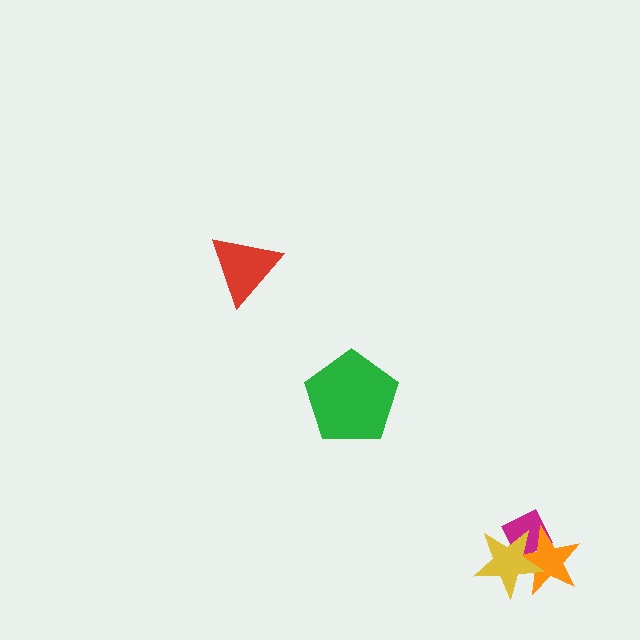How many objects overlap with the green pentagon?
0 objects overlap with the green pentagon.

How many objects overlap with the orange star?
2 objects overlap with the orange star.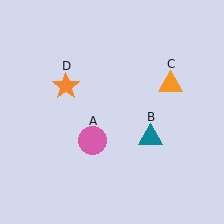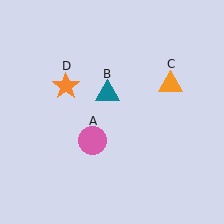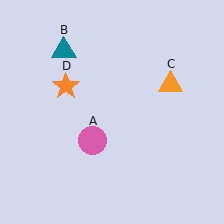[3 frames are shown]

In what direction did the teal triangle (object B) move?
The teal triangle (object B) moved up and to the left.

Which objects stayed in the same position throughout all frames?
Pink circle (object A) and orange triangle (object C) and orange star (object D) remained stationary.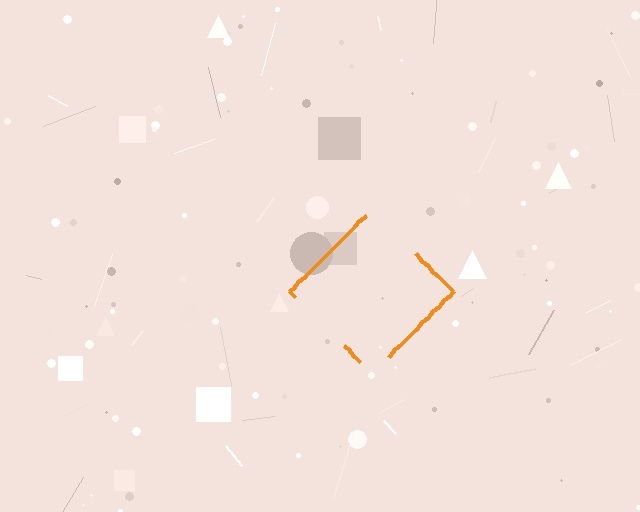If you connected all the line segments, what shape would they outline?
They would outline a diamond.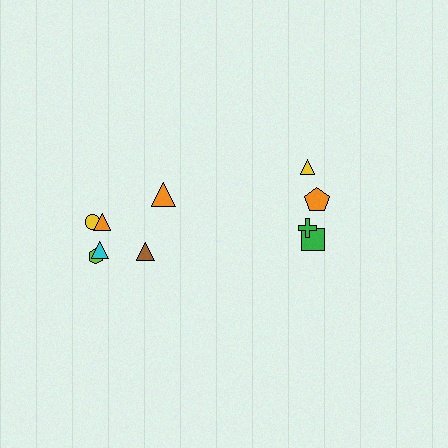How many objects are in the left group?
There are 6 objects.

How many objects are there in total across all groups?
There are 10 objects.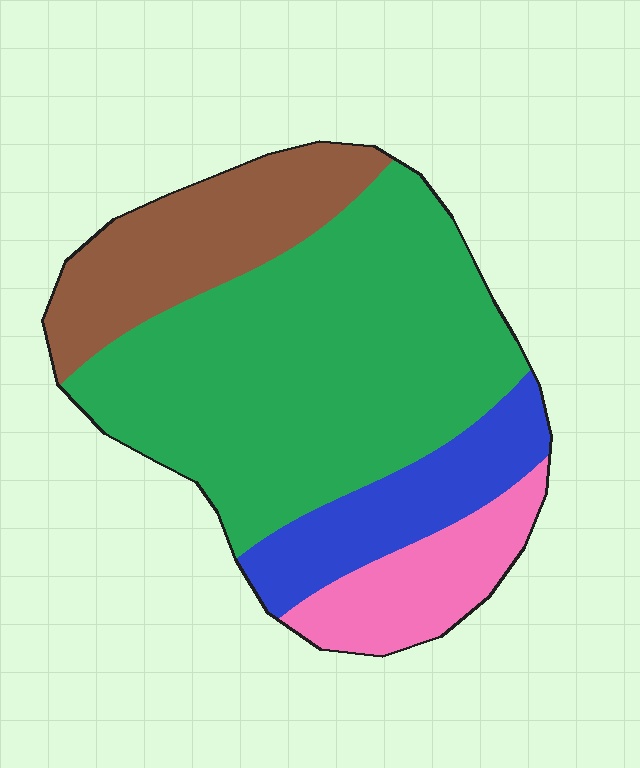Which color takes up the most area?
Green, at roughly 55%.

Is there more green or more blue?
Green.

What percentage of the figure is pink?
Pink takes up about one eighth (1/8) of the figure.